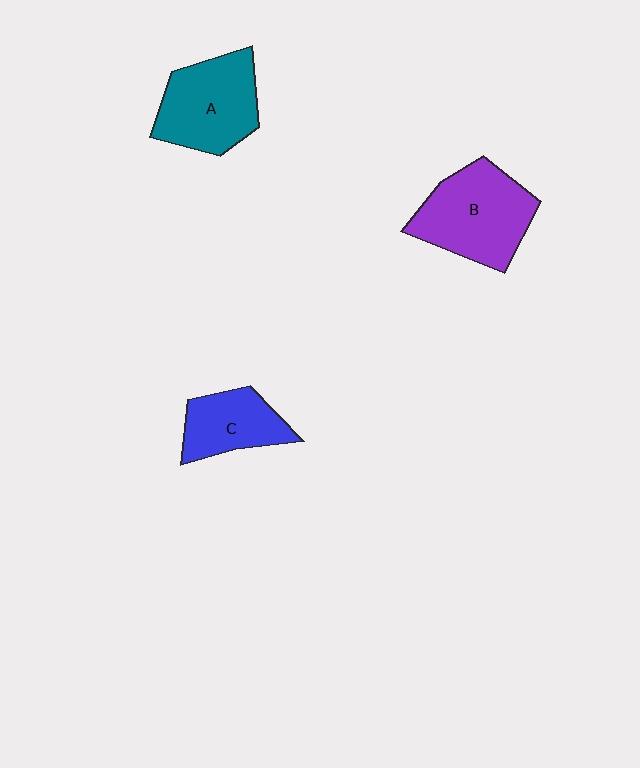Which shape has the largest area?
Shape B (purple).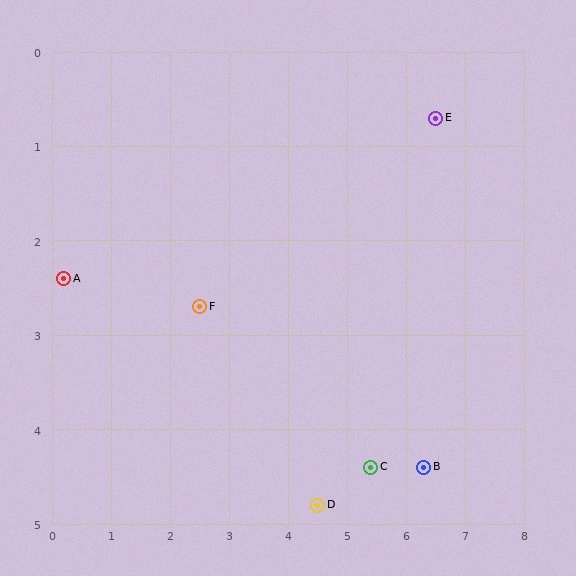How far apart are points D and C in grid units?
Points D and C are about 1.0 grid units apart.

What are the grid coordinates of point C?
Point C is at approximately (5.4, 4.4).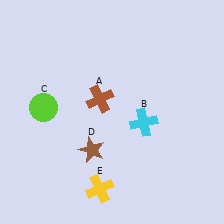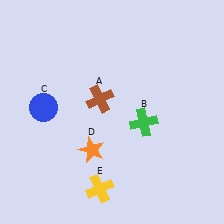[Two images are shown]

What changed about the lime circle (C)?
In Image 1, C is lime. In Image 2, it changed to blue.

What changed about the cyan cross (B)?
In Image 1, B is cyan. In Image 2, it changed to green.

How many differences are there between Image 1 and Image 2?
There are 3 differences between the two images.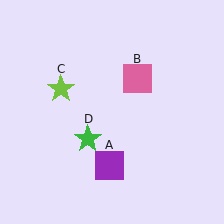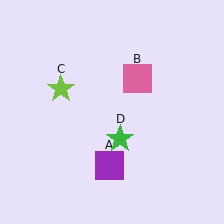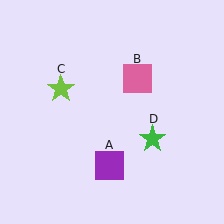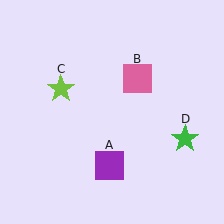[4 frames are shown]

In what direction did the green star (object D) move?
The green star (object D) moved right.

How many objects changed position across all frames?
1 object changed position: green star (object D).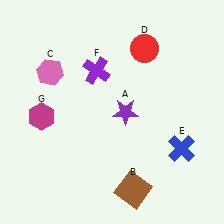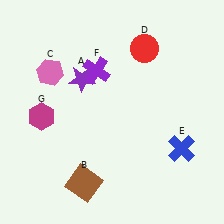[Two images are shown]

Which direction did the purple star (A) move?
The purple star (A) moved left.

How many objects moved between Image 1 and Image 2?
2 objects moved between the two images.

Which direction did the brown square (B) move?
The brown square (B) moved left.